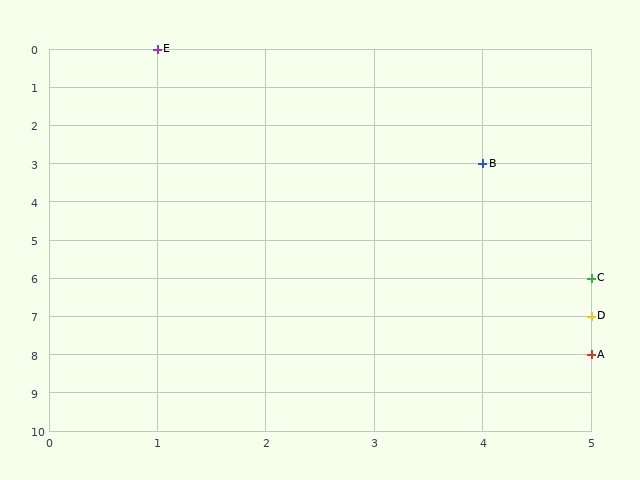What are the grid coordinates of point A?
Point A is at grid coordinates (5, 8).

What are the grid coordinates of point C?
Point C is at grid coordinates (5, 6).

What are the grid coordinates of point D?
Point D is at grid coordinates (5, 7).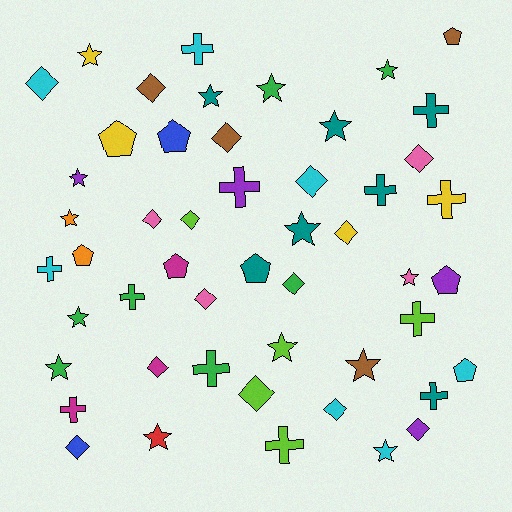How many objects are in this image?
There are 50 objects.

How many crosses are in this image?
There are 12 crosses.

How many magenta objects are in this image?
There are 3 magenta objects.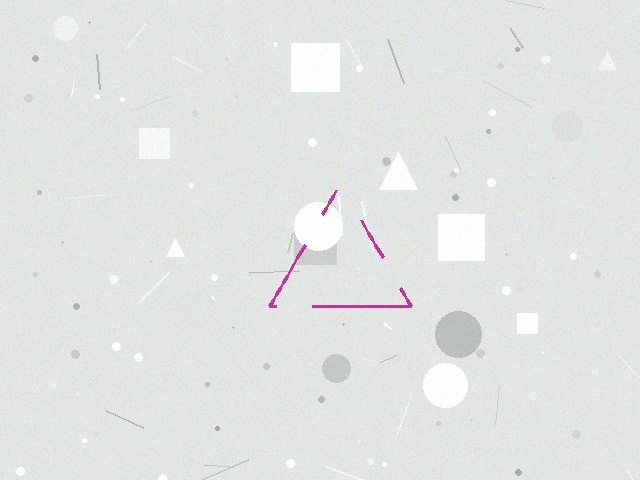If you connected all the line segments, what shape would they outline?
They would outline a triangle.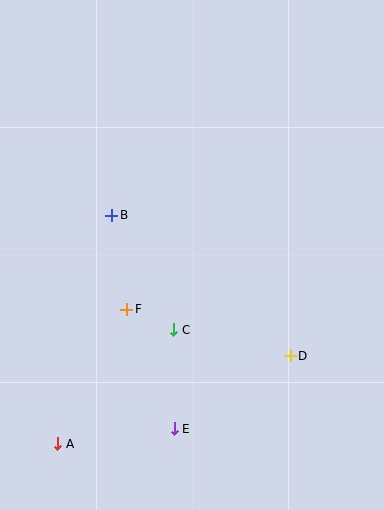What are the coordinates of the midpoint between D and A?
The midpoint between D and A is at (174, 400).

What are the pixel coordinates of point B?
Point B is at (112, 215).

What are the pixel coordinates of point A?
Point A is at (58, 444).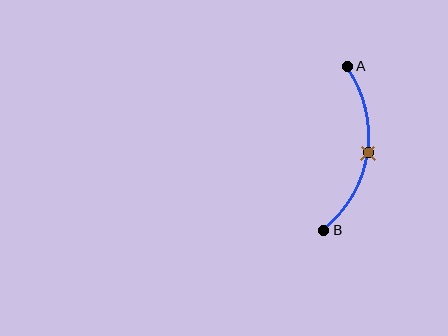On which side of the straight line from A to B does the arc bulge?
The arc bulges to the right of the straight line connecting A and B.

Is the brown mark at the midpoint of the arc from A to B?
Yes. The brown mark lies on the arc at equal arc-length from both A and B — it is the arc midpoint.